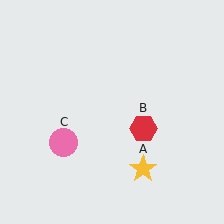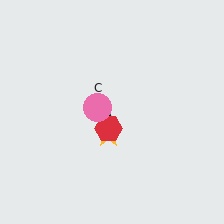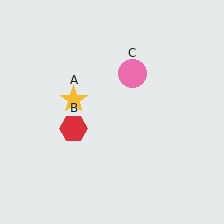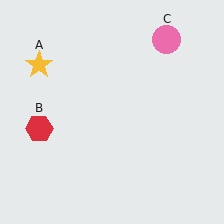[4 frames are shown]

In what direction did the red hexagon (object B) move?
The red hexagon (object B) moved left.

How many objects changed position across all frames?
3 objects changed position: yellow star (object A), red hexagon (object B), pink circle (object C).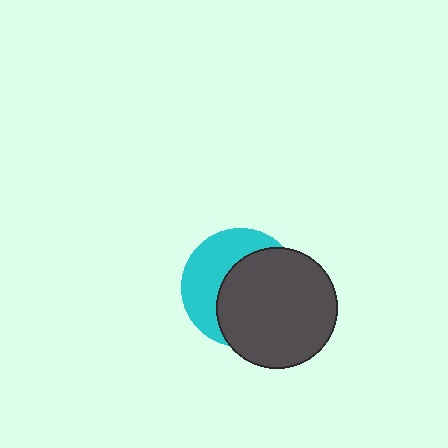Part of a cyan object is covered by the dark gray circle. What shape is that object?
It is a circle.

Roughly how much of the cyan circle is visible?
A small part of it is visible (roughly 42%).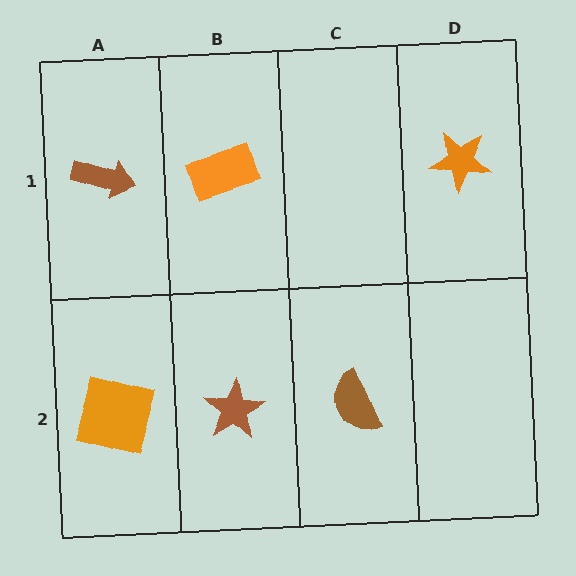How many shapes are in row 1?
3 shapes.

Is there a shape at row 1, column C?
No, that cell is empty.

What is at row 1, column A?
A brown arrow.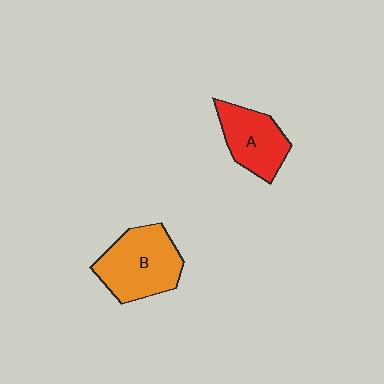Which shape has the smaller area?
Shape A (red).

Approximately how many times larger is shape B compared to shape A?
Approximately 1.4 times.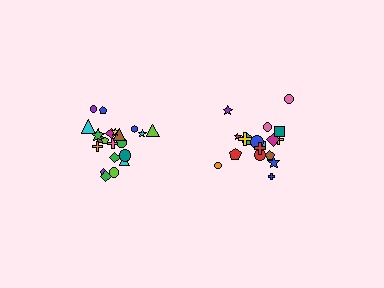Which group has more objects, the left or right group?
The left group.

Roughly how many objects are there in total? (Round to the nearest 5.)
Roughly 40 objects in total.